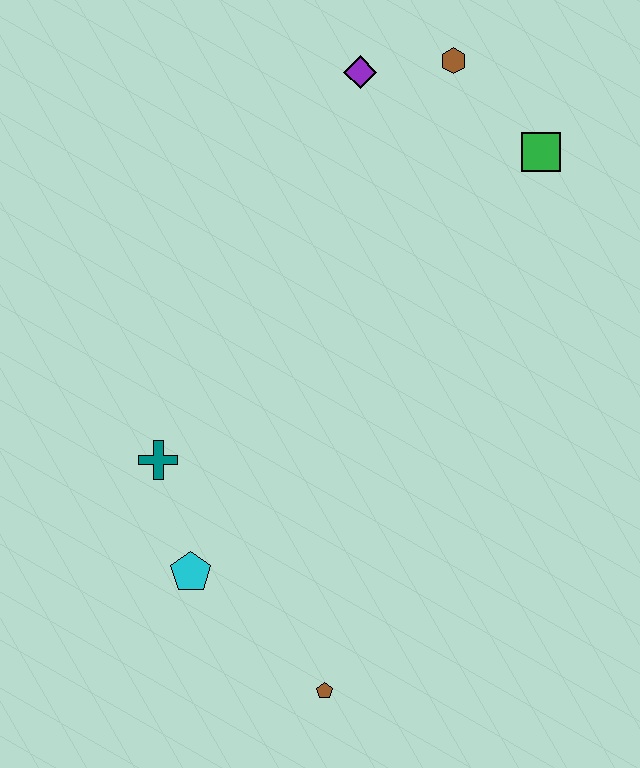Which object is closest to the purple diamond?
The brown hexagon is closest to the purple diamond.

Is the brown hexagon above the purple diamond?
Yes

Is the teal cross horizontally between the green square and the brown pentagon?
No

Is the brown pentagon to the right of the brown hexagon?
No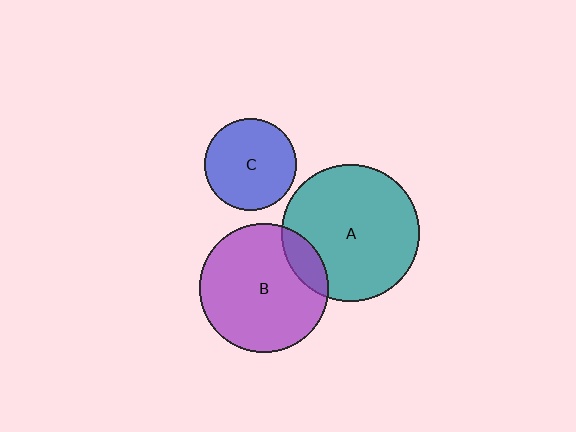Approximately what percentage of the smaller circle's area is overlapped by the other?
Approximately 15%.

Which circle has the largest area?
Circle A (teal).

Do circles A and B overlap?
Yes.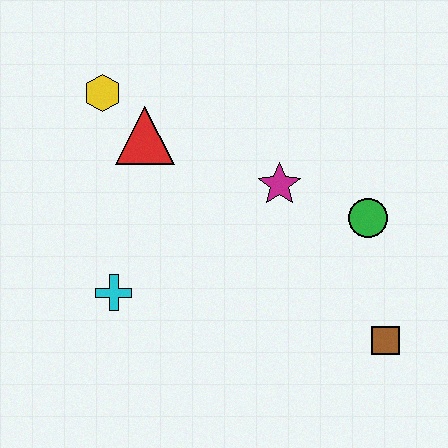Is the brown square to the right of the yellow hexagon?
Yes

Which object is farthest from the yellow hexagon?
The brown square is farthest from the yellow hexagon.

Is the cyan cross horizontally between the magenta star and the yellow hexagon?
Yes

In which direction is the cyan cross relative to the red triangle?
The cyan cross is below the red triangle.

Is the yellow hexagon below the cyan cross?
No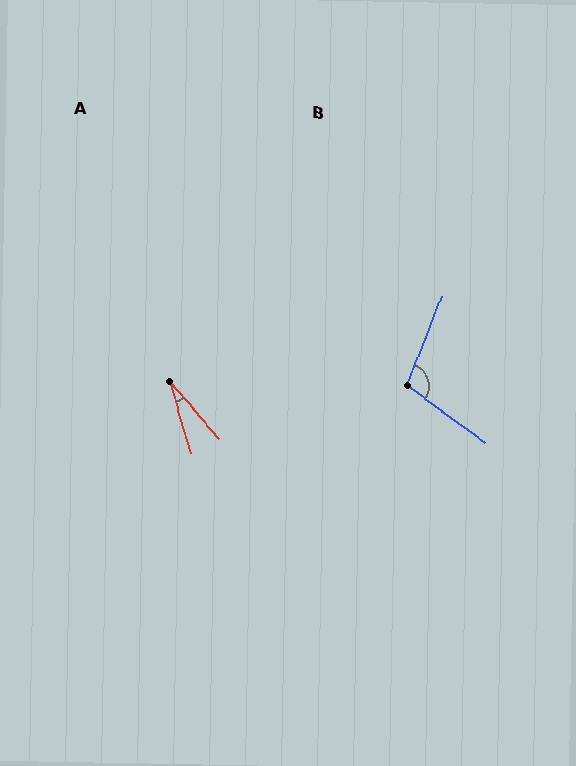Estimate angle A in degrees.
Approximately 24 degrees.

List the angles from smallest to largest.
A (24°), B (104°).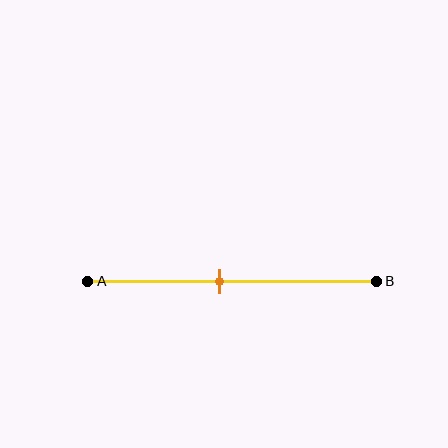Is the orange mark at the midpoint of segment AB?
No, the mark is at about 45% from A, not at the 50% midpoint.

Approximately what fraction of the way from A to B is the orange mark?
The orange mark is approximately 45% of the way from A to B.